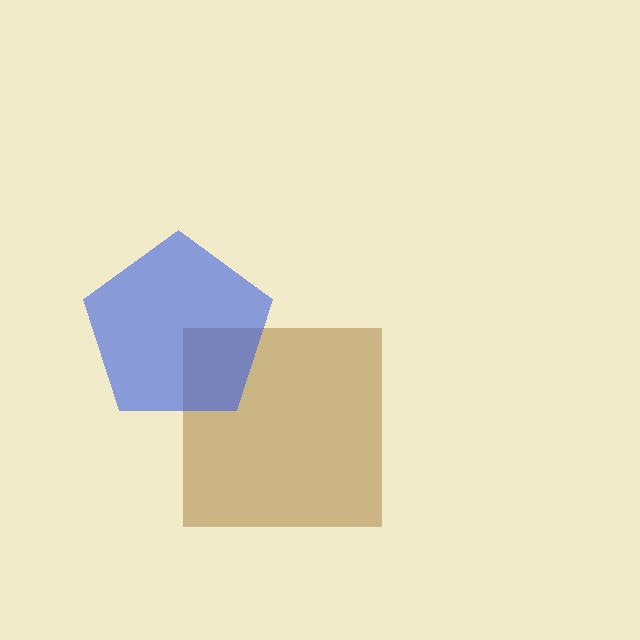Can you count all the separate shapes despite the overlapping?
Yes, there are 2 separate shapes.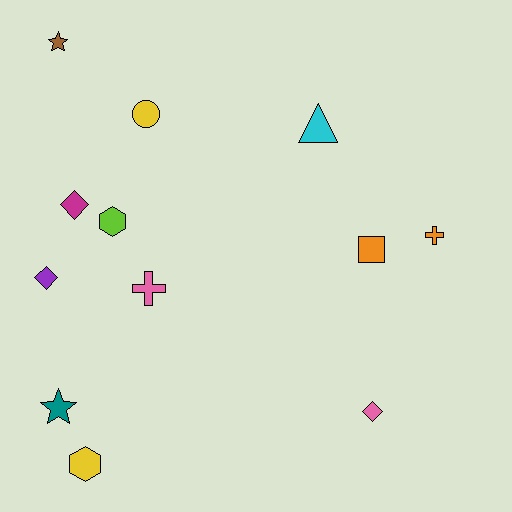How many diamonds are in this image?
There are 3 diamonds.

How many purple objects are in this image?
There is 1 purple object.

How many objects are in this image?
There are 12 objects.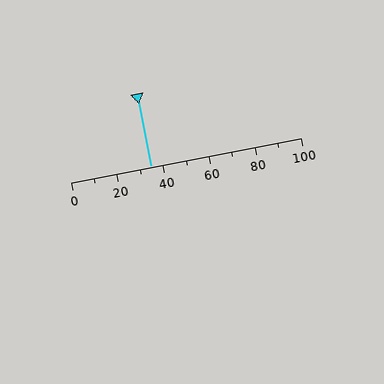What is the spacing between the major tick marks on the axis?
The major ticks are spaced 20 apart.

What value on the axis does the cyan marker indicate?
The marker indicates approximately 35.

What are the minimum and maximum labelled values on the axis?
The axis runs from 0 to 100.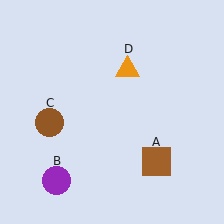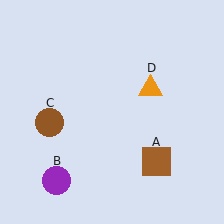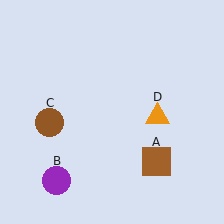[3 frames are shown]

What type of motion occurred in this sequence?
The orange triangle (object D) rotated clockwise around the center of the scene.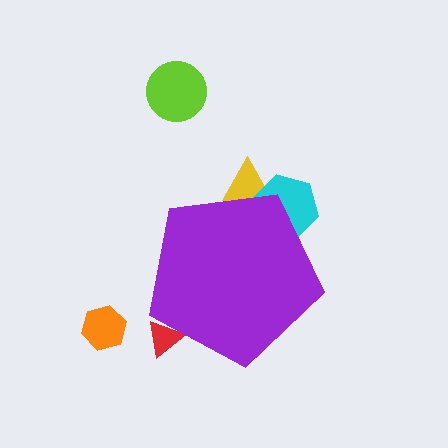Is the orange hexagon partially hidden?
No, the orange hexagon is fully visible.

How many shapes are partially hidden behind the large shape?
3 shapes are partially hidden.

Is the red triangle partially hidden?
Yes, the red triangle is partially hidden behind the purple pentagon.